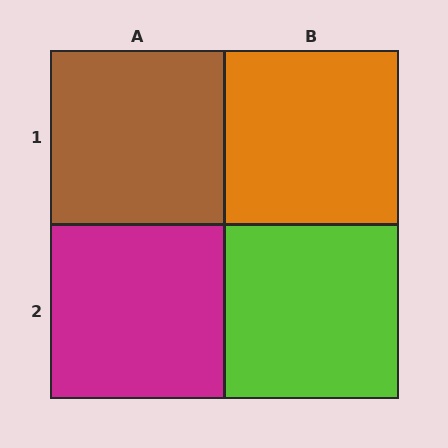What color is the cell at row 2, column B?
Lime.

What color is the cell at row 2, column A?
Magenta.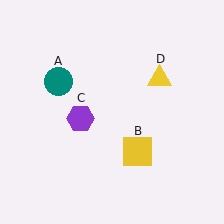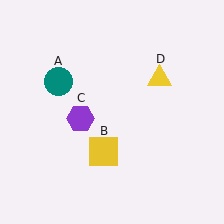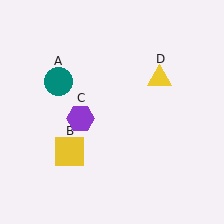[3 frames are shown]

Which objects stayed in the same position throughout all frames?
Teal circle (object A) and purple hexagon (object C) and yellow triangle (object D) remained stationary.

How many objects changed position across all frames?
1 object changed position: yellow square (object B).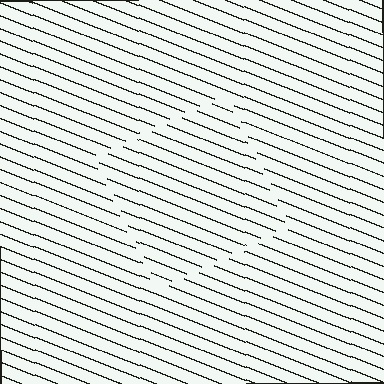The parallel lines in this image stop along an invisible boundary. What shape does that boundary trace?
An illusory square. The interior of the shape contains the same grating, shifted by half a period — the contour is defined by the phase discontinuity where line-ends from the inner and outer gratings abut.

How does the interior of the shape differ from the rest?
The interior of the shape contains the same grating, shifted by half a period — the contour is defined by the phase discontinuity where line-ends from the inner and outer gratings abut.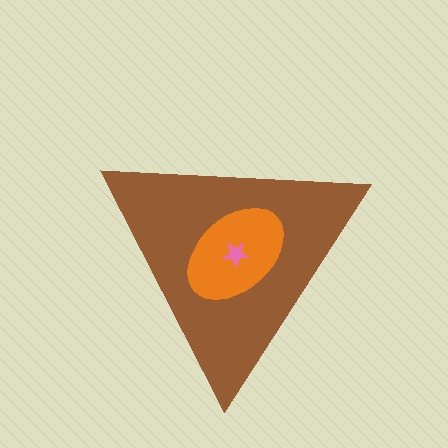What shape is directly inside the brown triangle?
The orange ellipse.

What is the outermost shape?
The brown triangle.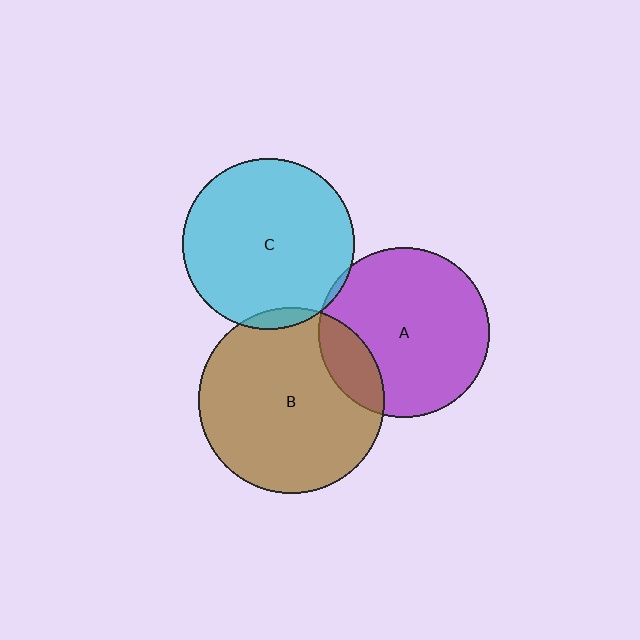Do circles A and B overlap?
Yes.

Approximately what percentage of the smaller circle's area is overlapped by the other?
Approximately 15%.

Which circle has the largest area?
Circle B (brown).